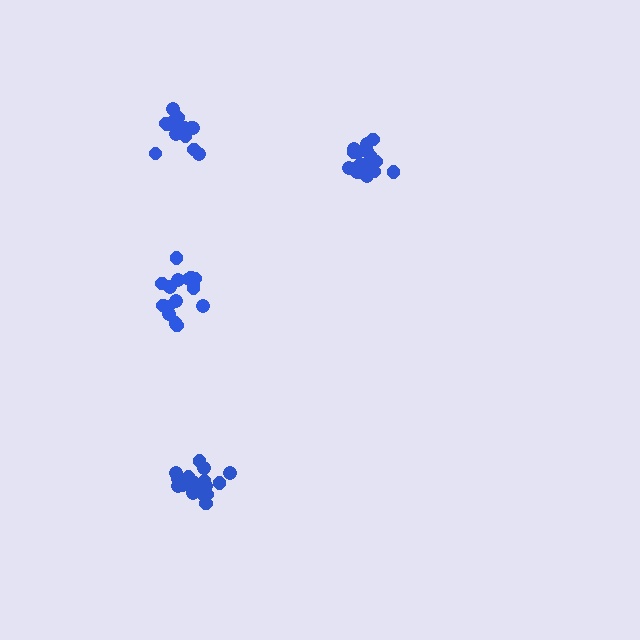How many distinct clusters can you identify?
There are 4 distinct clusters.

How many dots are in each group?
Group 1: 16 dots, Group 2: 19 dots, Group 3: 21 dots, Group 4: 15 dots (71 total).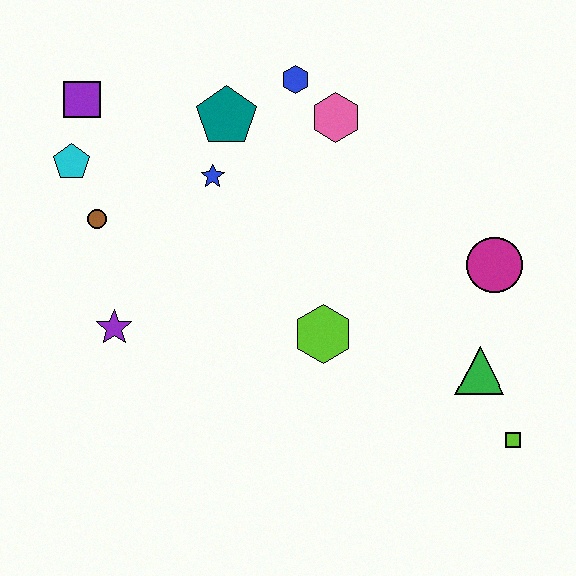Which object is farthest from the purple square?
The lime square is farthest from the purple square.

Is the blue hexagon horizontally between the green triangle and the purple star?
Yes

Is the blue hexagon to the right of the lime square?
No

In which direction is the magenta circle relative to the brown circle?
The magenta circle is to the right of the brown circle.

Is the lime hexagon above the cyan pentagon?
No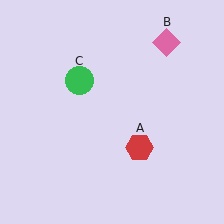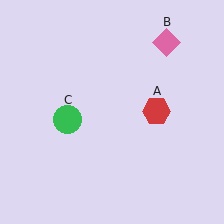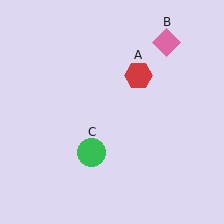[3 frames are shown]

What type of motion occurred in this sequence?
The red hexagon (object A), green circle (object C) rotated counterclockwise around the center of the scene.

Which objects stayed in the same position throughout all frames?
Pink diamond (object B) remained stationary.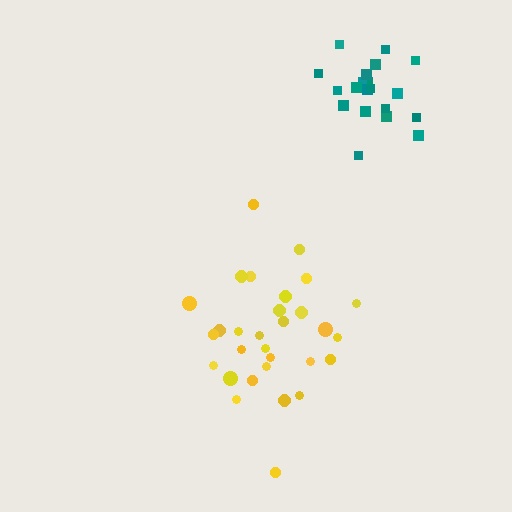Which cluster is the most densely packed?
Teal.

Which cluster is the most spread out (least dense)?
Yellow.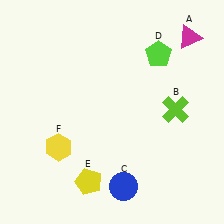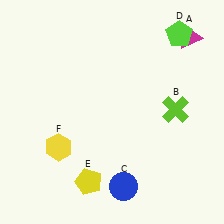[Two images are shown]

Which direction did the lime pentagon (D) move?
The lime pentagon (D) moved right.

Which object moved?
The lime pentagon (D) moved right.